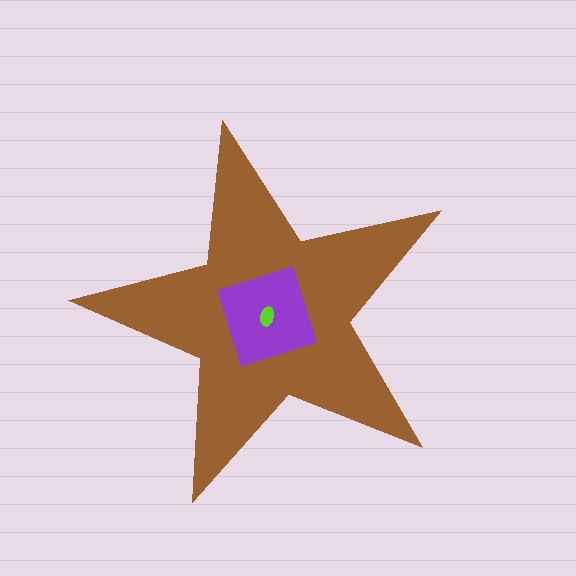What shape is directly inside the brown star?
The purple square.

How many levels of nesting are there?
3.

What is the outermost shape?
The brown star.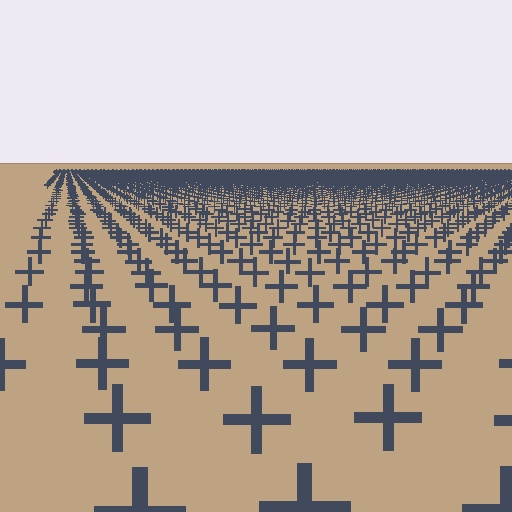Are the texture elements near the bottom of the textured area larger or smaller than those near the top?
Larger. Near the bottom, elements are closer to the viewer and appear at a bigger on-screen size.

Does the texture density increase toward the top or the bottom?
Density increases toward the top.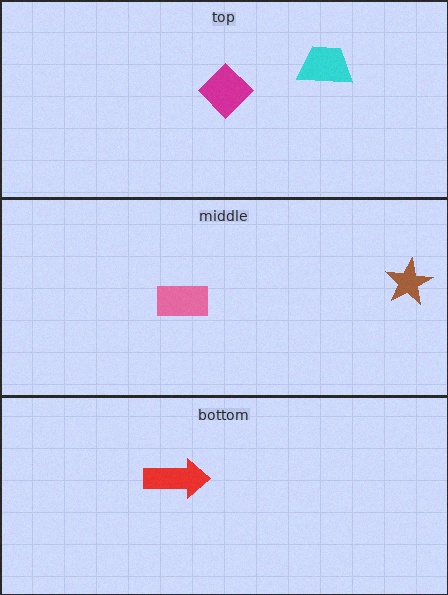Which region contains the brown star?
The middle region.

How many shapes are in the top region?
2.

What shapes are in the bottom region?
The red arrow.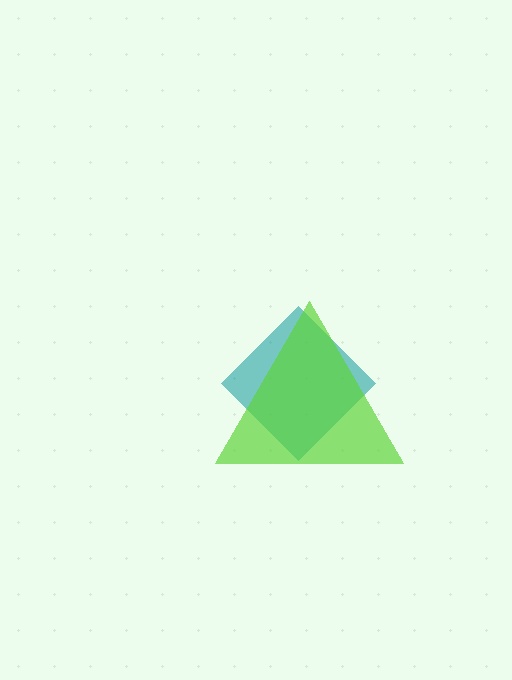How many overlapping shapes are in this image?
There are 2 overlapping shapes in the image.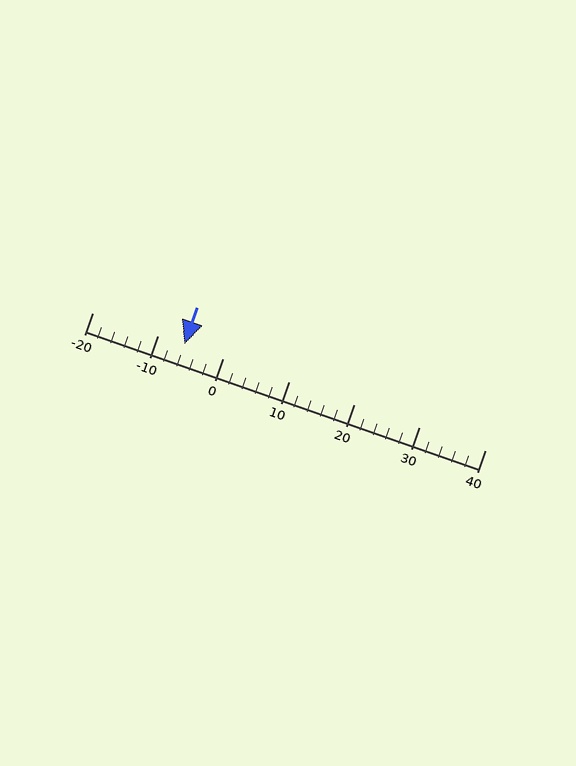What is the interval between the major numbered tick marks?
The major tick marks are spaced 10 units apart.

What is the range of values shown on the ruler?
The ruler shows values from -20 to 40.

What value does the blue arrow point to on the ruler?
The blue arrow points to approximately -6.